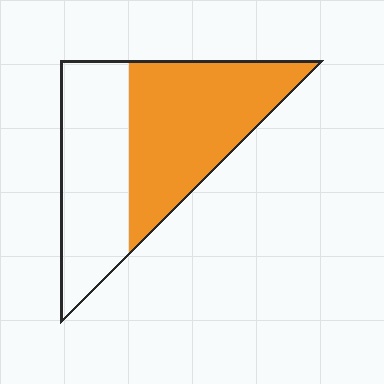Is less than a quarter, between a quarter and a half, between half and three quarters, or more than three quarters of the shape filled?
Between half and three quarters.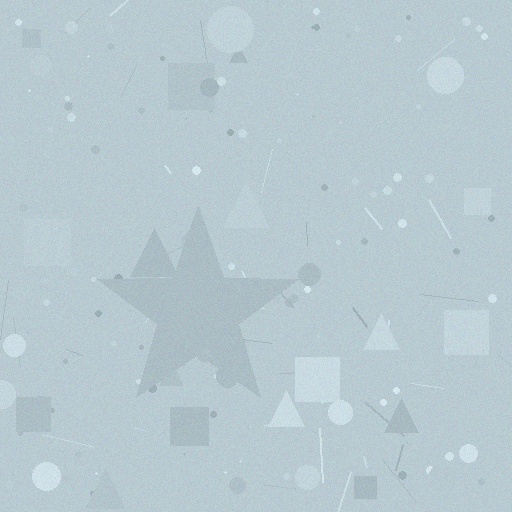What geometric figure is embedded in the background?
A star is embedded in the background.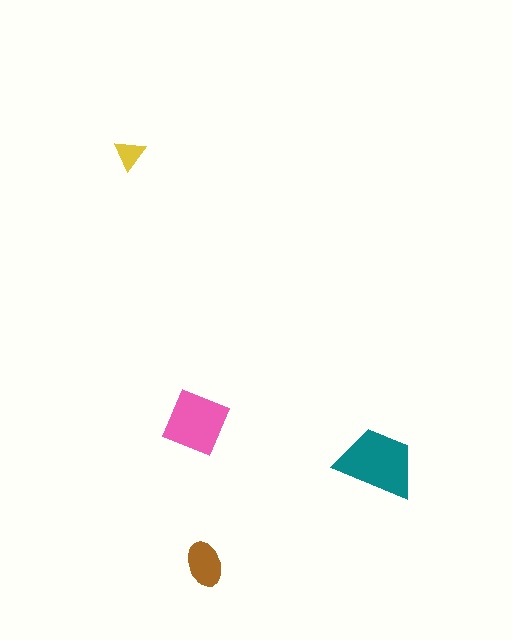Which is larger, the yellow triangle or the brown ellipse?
The brown ellipse.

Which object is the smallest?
The yellow triangle.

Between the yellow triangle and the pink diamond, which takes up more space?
The pink diamond.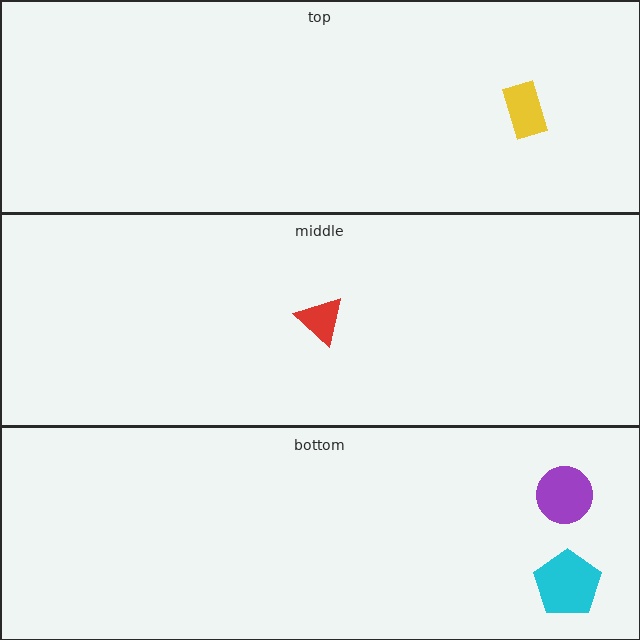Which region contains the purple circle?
The bottom region.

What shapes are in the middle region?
The red triangle.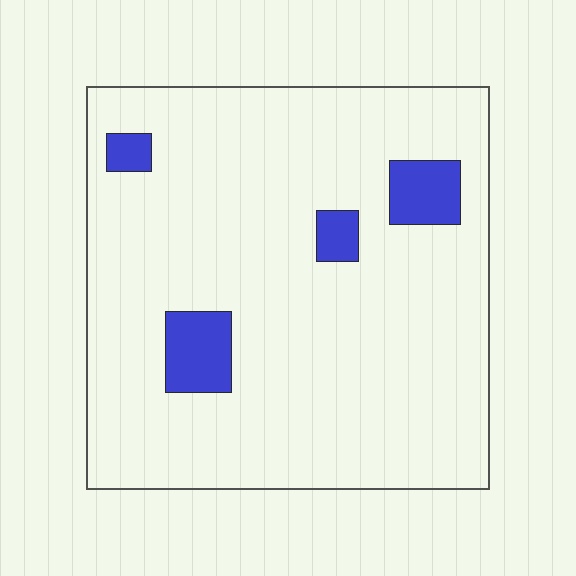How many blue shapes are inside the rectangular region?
4.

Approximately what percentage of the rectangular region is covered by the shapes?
Approximately 10%.